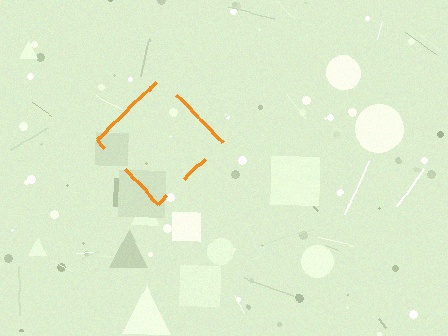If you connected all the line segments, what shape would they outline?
They would outline a diamond.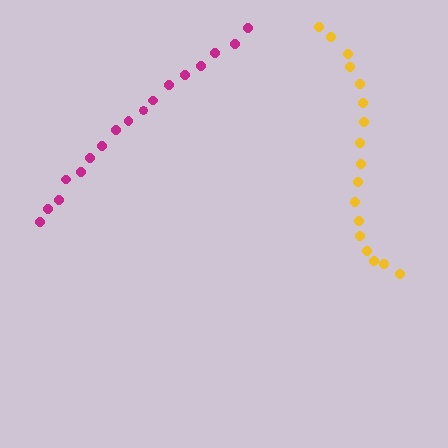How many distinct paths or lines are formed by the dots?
There are 2 distinct paths.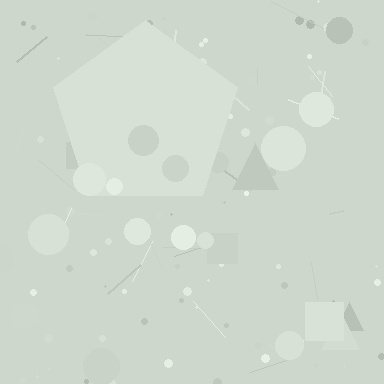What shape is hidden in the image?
A pentagon is hidden in the image.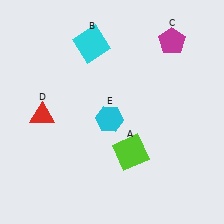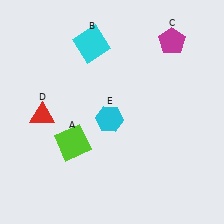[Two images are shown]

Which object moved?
The lime square (A) moved left.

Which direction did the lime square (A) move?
The lime square (A) moved left.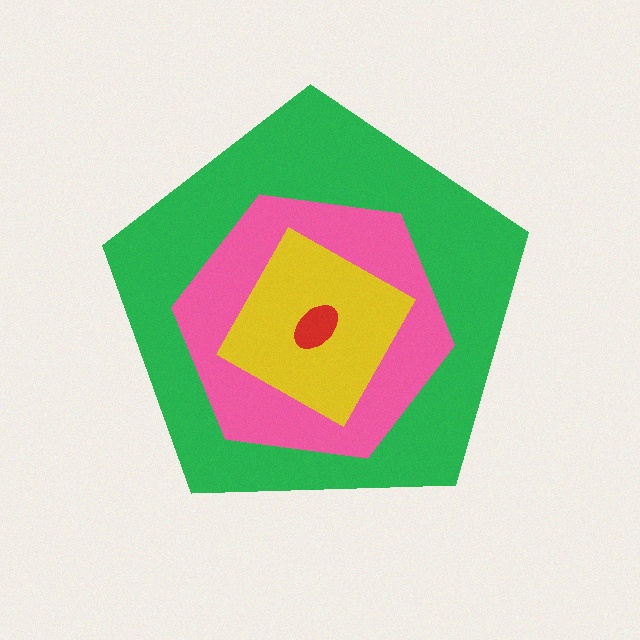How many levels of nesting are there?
4.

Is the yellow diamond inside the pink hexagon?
Yes.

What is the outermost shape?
The green pentagon.